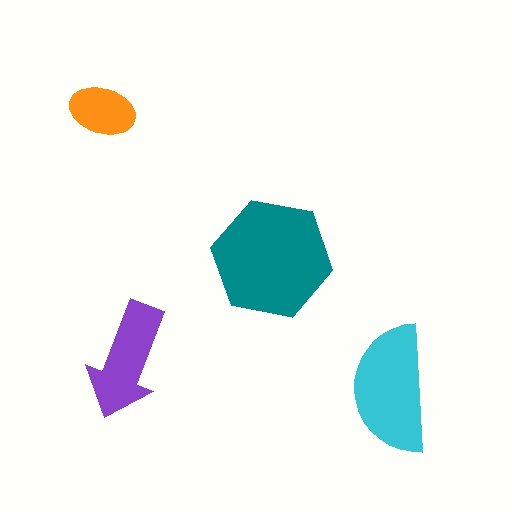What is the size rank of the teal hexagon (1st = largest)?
1st.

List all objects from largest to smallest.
The teal hexagon, the cyan semicircle, the purple arrow, the orange ellipse.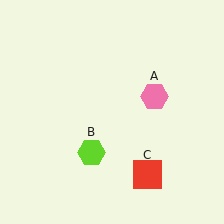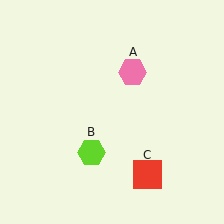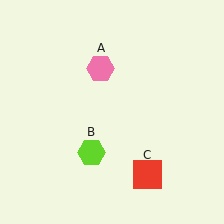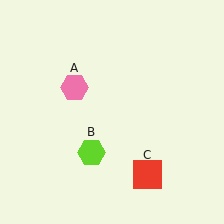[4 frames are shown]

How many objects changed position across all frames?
1 object changed position: pink hexagon (object A).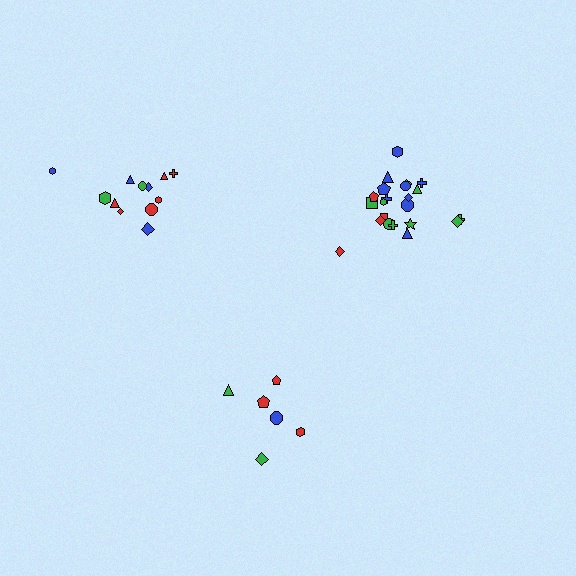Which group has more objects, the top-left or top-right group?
The top-right group.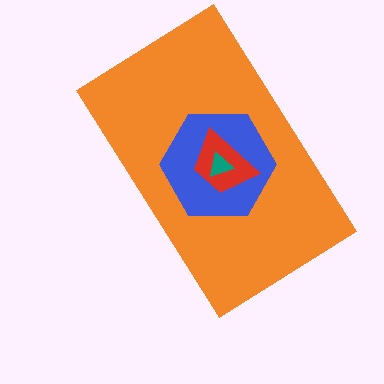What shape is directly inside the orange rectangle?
The blue hexagon.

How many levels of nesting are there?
4.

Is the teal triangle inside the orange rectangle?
Yes.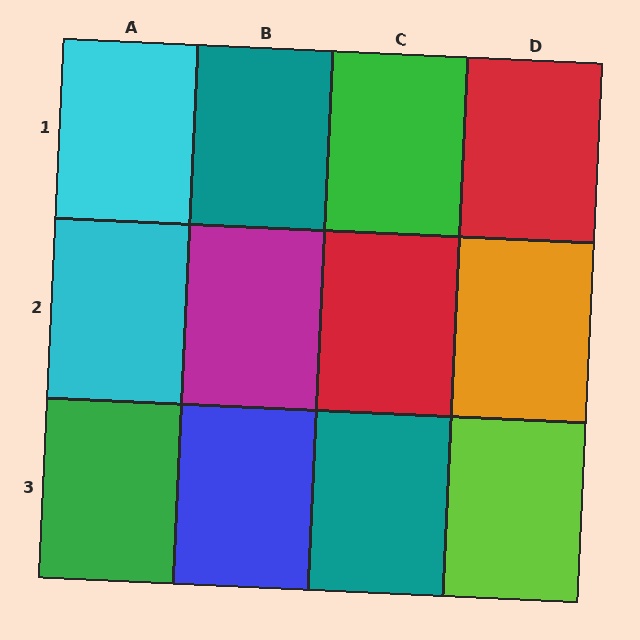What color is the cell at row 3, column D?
Lime.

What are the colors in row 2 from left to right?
Cyan, magenta, red, orange.